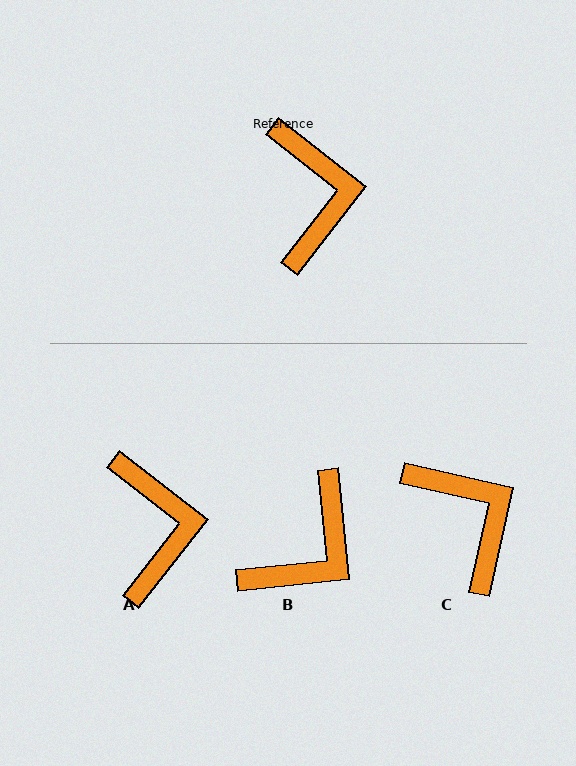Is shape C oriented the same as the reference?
No, it is off by about 25 degrees.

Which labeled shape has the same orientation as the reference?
A.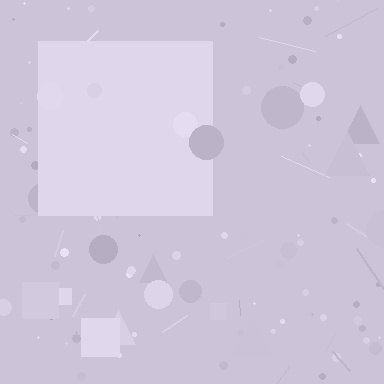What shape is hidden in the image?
A square is hidden in the image.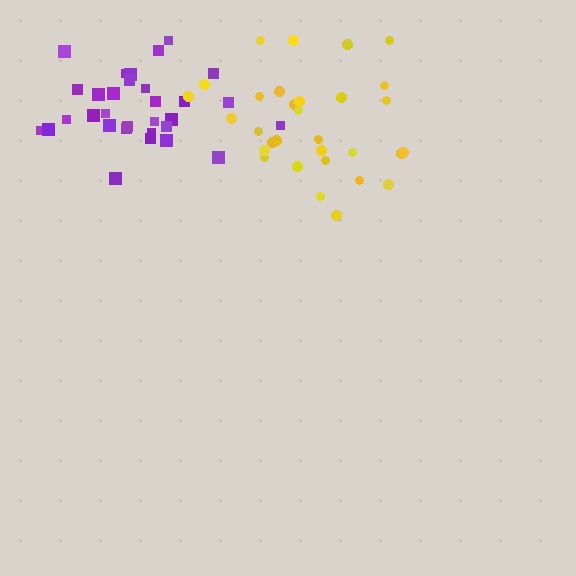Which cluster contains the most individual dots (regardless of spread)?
Purple (31).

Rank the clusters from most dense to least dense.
purple, yellow.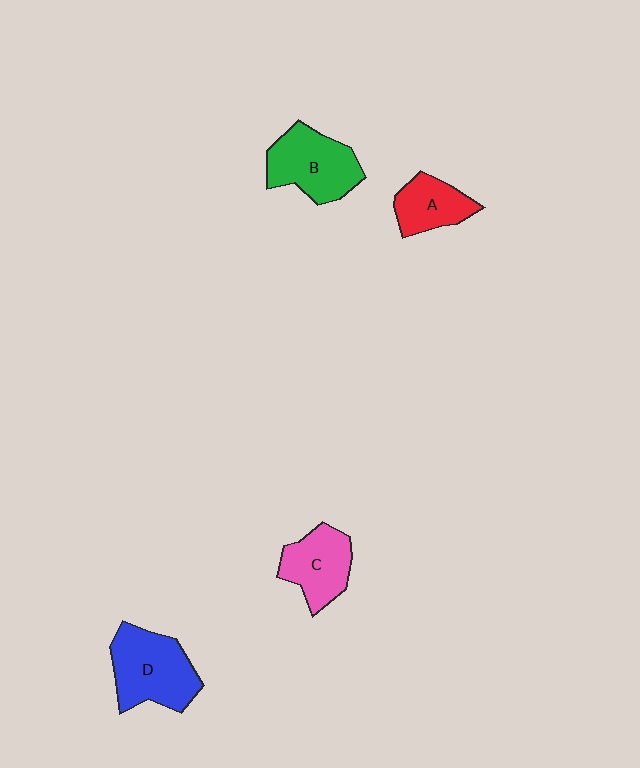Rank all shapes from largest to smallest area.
From largest to smallest: D (blue), B (green), C (pink), A (red).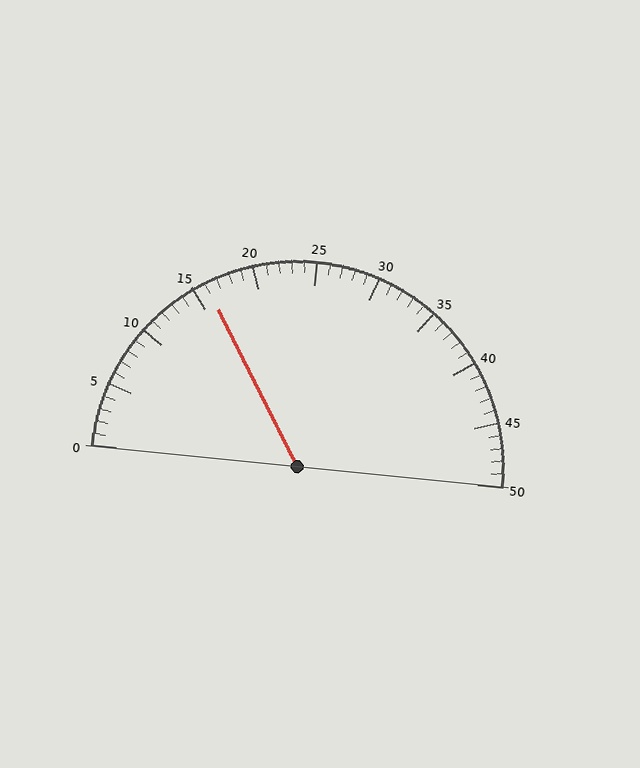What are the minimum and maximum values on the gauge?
The gauge ranges from 0 to 50.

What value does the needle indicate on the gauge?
The needle indicates approximately 16.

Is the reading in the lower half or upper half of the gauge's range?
The reading is in the lower half of the range (0 to 50).